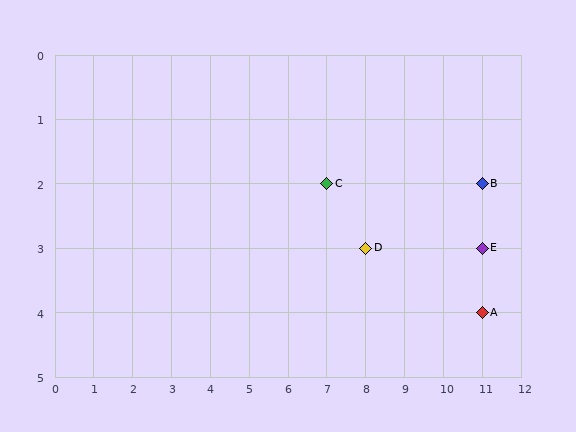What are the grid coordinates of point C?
Point C is at grid coordinates (7, 2).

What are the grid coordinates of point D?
Point D is at grid coordinates (8, 3).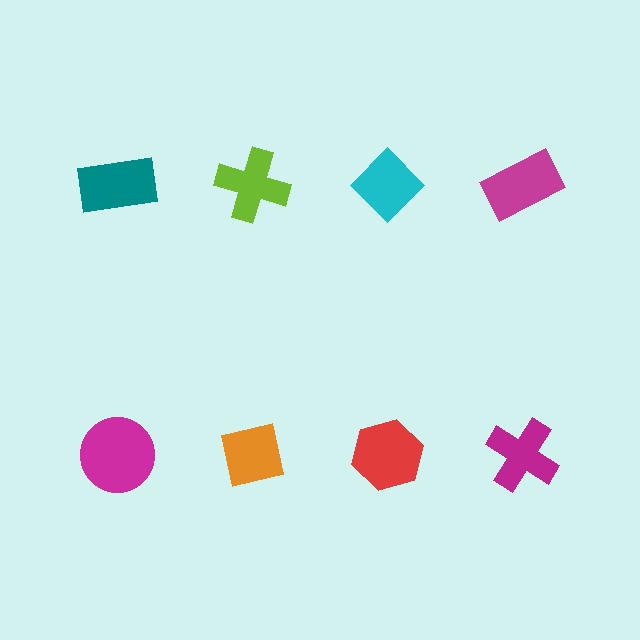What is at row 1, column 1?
A teal rectangle.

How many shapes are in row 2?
4 shapes.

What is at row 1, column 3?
A cyan diamond.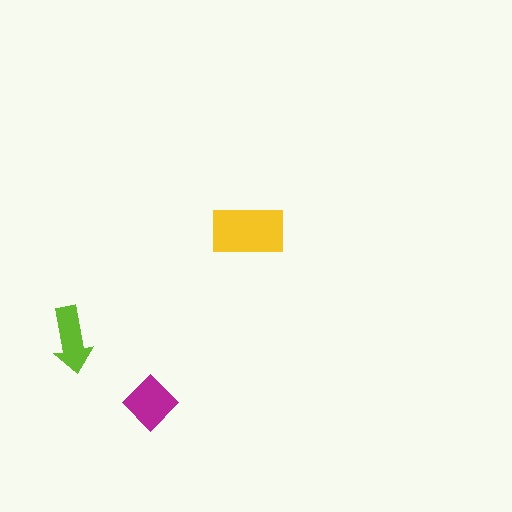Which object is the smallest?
The lime arrow.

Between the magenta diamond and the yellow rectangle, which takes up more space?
The yellow rectangle.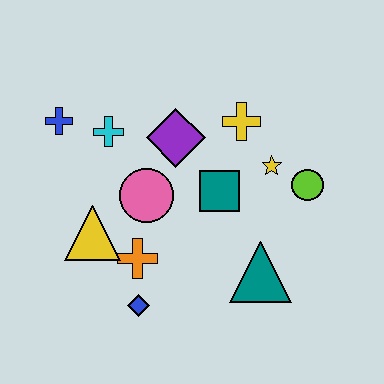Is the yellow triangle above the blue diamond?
Yes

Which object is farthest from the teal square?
The blue cross is farthest from the teal square.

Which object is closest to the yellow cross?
The yellow star is closest to the yellow cross.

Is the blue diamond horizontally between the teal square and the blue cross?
Yes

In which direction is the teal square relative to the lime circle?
The teal square is to the left of the lime circle.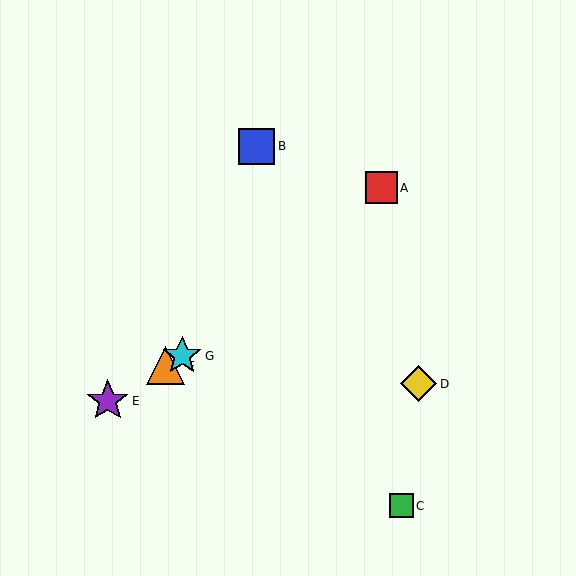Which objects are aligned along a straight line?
Objects E, F, G are aligned along a straight line.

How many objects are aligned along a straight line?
3 objects (E, F, G) are aligned along a straight line.